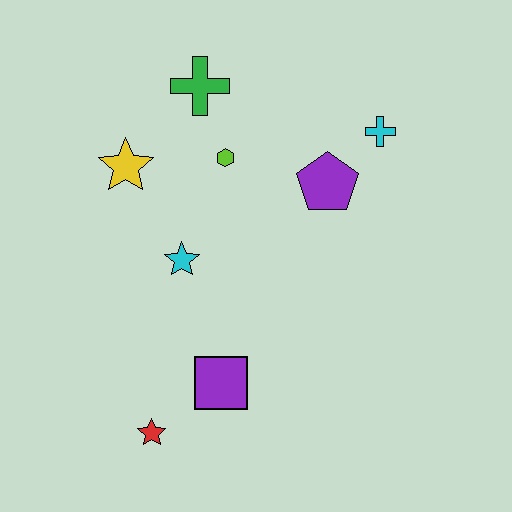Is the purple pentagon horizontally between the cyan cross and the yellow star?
Yes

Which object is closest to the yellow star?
The lime hexagon is closest to the yellow star.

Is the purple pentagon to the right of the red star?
Yes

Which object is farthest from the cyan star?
The cyan cross is farthest from the cyan star.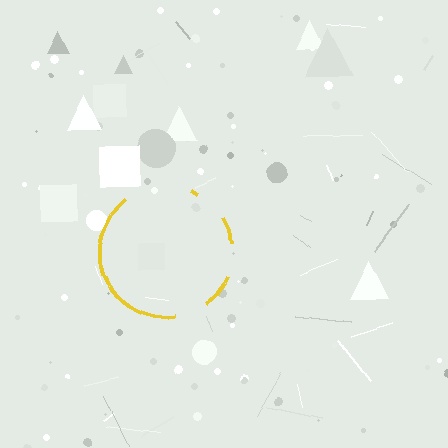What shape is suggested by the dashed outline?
The dashed outline suggests a circle.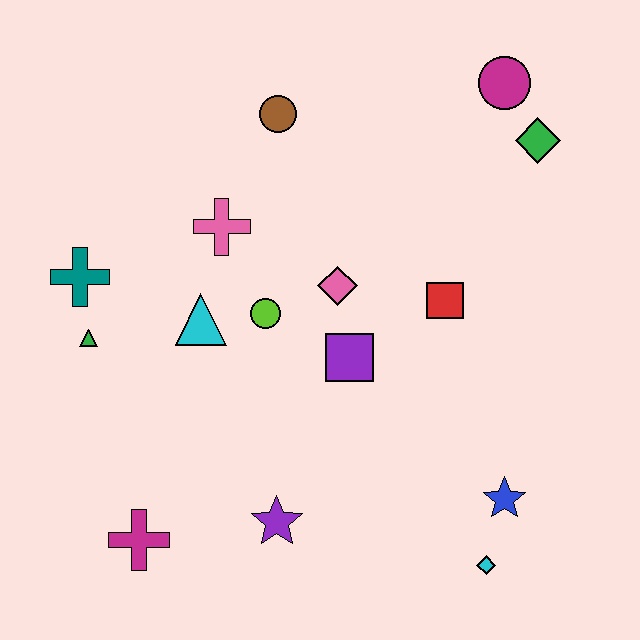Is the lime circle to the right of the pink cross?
Yes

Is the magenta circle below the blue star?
No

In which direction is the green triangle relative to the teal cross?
The green triangle is below the teal cross.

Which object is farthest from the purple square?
The magenta circle is farthest from the purple square.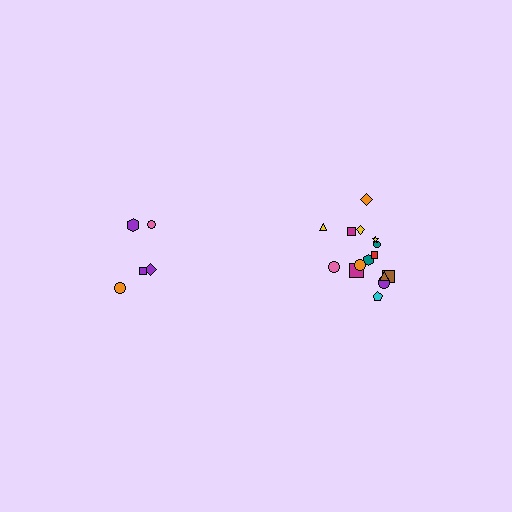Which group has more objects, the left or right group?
The right group.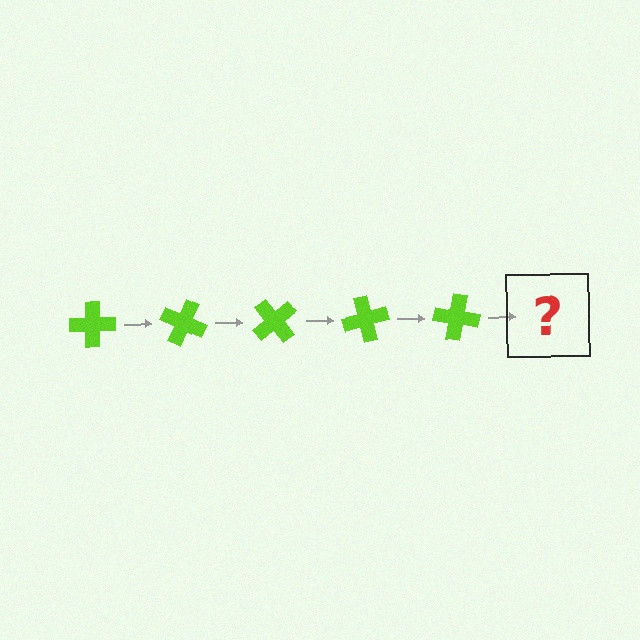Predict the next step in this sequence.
The next step is a lime cross rotated 125 degrees.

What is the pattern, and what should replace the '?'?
The pattern is that the cross rotates 25 degrees each step. The '?' should be a lime cross rotated 125 degrees.